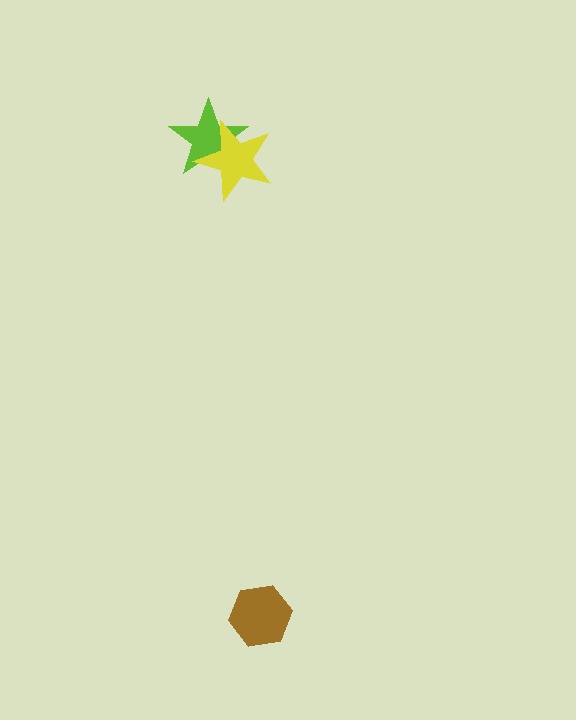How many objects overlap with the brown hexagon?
0 objects overlap with the brown hexagon.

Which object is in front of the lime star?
The yellow star is in front of the lime star.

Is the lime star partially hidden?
Yes, it is partially covered by another shape.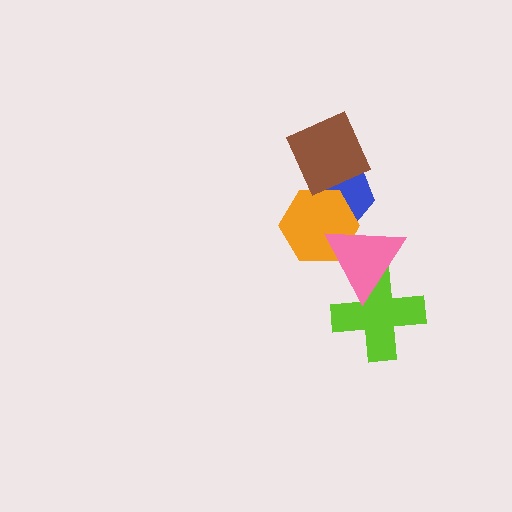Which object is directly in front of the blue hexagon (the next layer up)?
The orange hexagon is directly in front of the blue hexagon.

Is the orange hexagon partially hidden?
Yes, it is partially covered by another shape.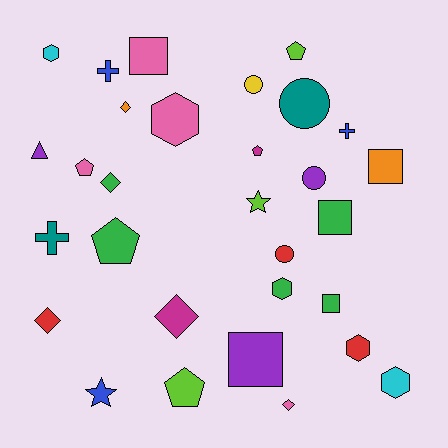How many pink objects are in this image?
There are 4 pink objects.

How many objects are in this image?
There are 30 objects.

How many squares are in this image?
There are 5 squares.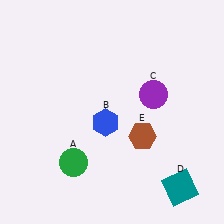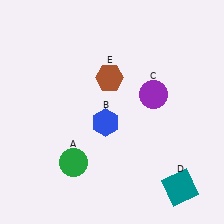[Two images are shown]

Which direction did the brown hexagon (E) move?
The brown hexagon (E) moved up.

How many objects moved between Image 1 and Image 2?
1 object moved between the two images.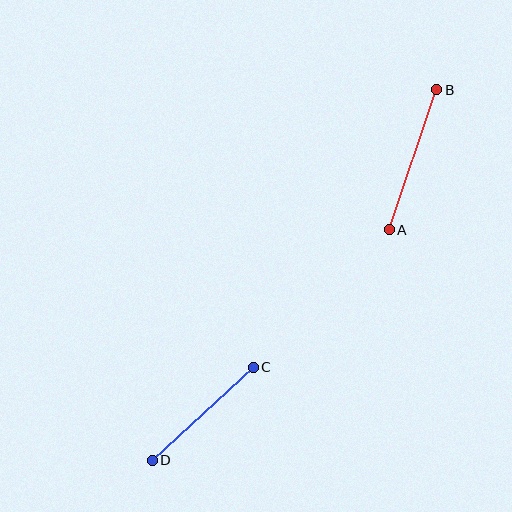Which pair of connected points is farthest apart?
Points A and B are farthest apart.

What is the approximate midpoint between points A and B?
The midpoint is at approximately (413, 160) pixels.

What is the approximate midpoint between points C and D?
The midpoint is at approximately (203, 414) pixels.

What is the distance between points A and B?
The distance is approximately 148 pixels.